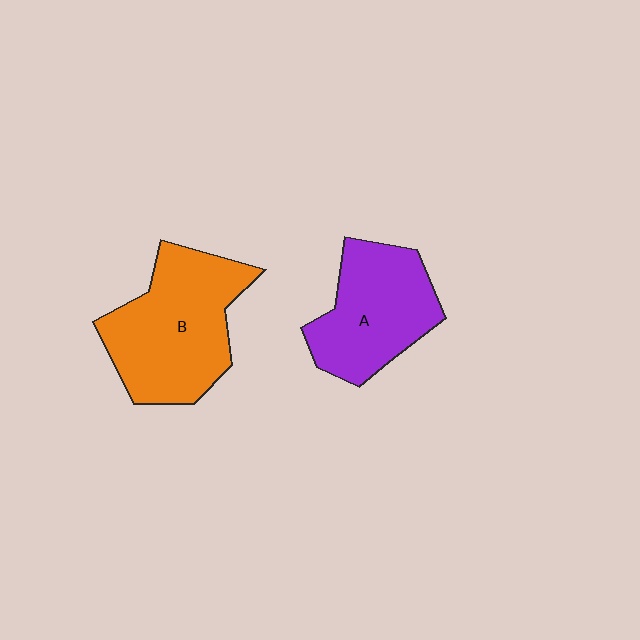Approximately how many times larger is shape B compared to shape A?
Approximately 1.3 times.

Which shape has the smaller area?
Shape A (purple).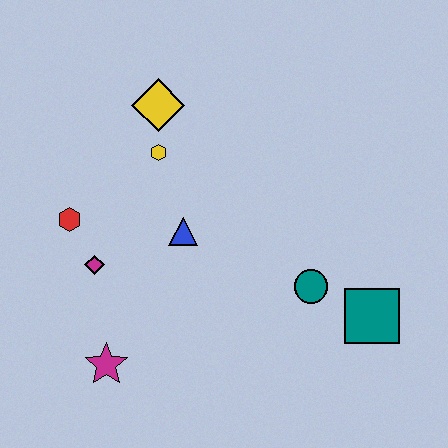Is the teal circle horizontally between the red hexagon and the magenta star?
No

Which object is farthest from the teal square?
The red hexagon is farthest from the teal square.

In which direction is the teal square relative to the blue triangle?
The teal square is to the right of the blue triangle.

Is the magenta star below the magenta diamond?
Yes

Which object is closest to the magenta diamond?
The red hexagon is closest to the magenta diamond.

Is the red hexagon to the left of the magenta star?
Yes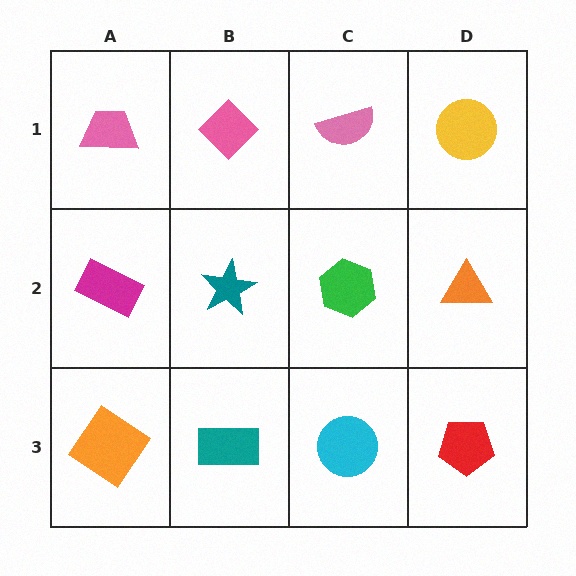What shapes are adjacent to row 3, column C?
A green hexagon (row 2, column C), a teal rectangle (row 3, column B), a red pentagon (row 3, column D).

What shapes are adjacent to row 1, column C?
A green hexagon (row 2, column C), a pink diamond (row 1, column B), a yellow circle (row 1, column D).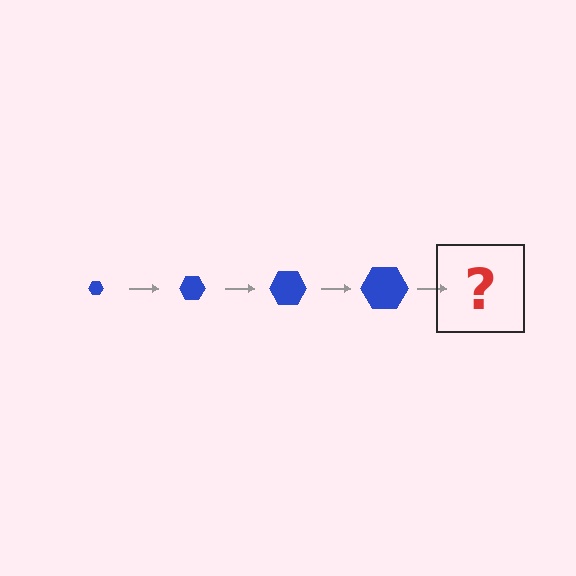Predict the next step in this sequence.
The next step is a blue hexagon, larger than the previous one.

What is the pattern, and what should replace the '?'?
The pattern is that the hexagon gets progressively larger each step. The '?' should be a blue hexagon, larger than the previous one.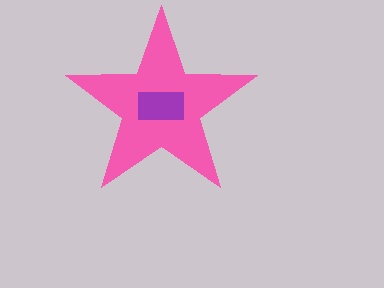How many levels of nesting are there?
2.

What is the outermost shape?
The pink star.